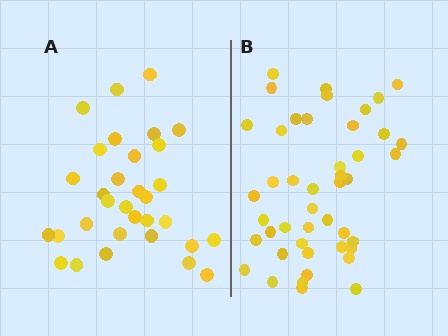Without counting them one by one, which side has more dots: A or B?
Region B (the right region) has more dots.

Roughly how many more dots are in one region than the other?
Region B has approximately 15 more dots than region A.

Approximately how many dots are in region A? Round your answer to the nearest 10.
About 30 dots. (The exact count is 32, which rounds to 30.)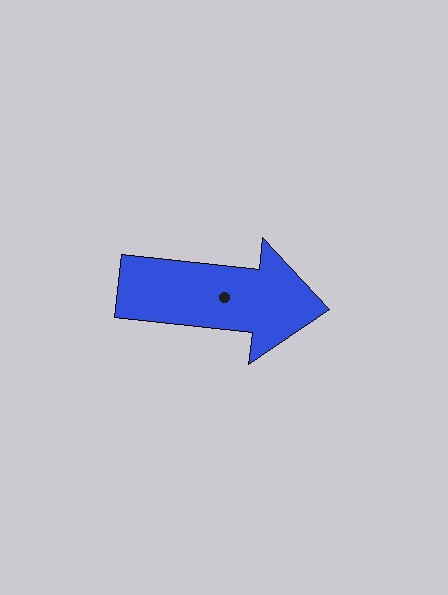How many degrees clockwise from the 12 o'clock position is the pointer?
Approximately 96 degrees.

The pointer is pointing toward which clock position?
Roughly 3 o'clock.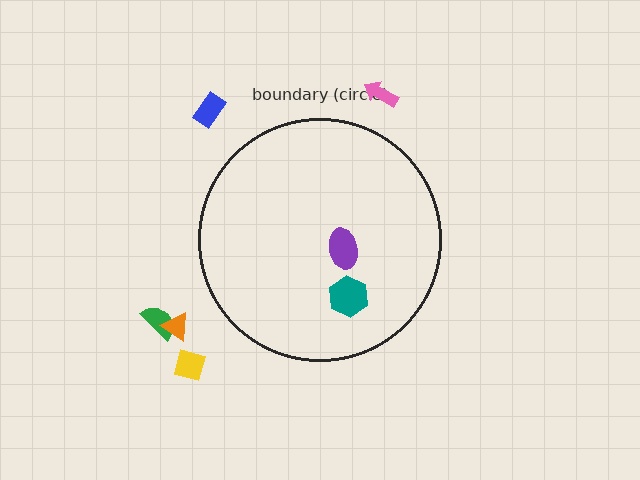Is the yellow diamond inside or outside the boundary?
Outside.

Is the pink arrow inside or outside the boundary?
Outside.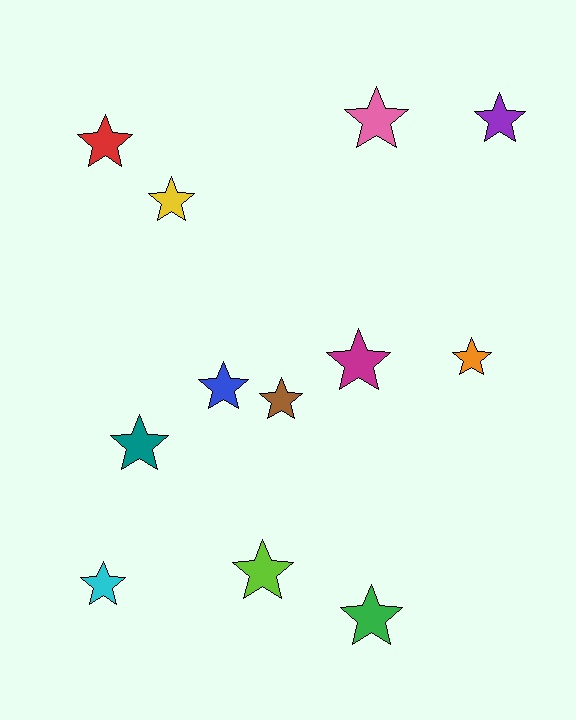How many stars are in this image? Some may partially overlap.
There are 12 stars.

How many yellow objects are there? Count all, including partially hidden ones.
There is 1 yellow object.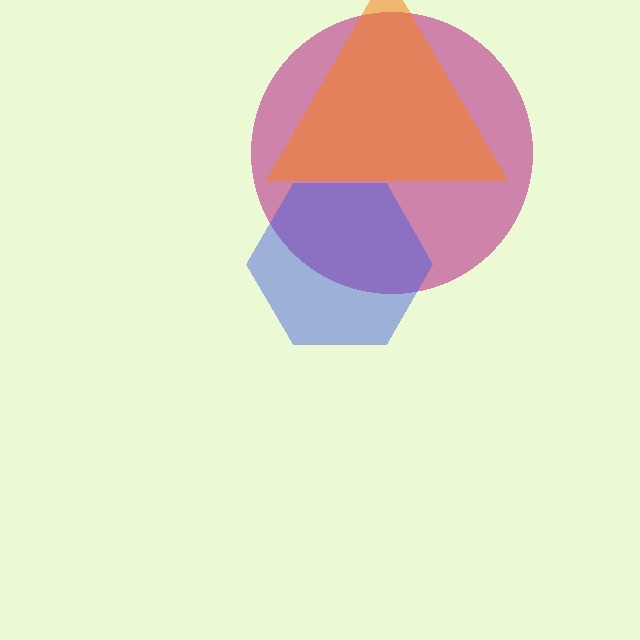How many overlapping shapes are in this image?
There are 3 overlapping shapes in the image.